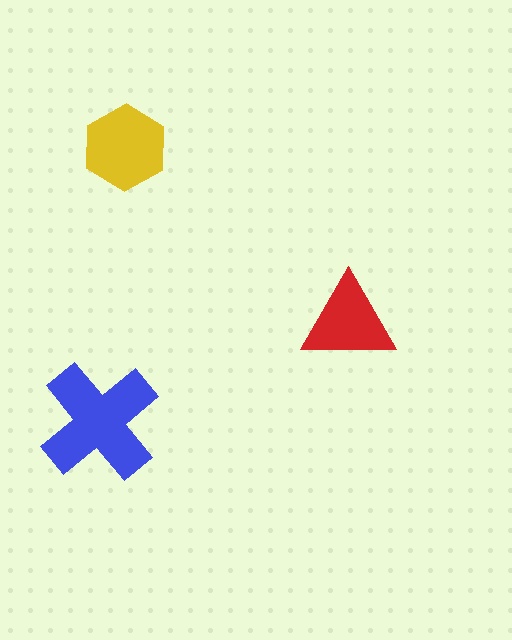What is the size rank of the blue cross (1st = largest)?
1st.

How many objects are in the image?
There are 3 objects in the image.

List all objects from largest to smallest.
The blue cross, the yellow hexagon, the red triangle.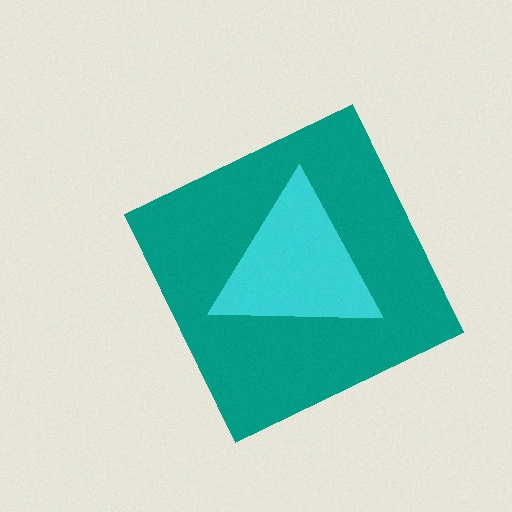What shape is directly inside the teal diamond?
The cyan triangle.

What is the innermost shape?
The cyan triangle.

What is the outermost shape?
The teal diamond.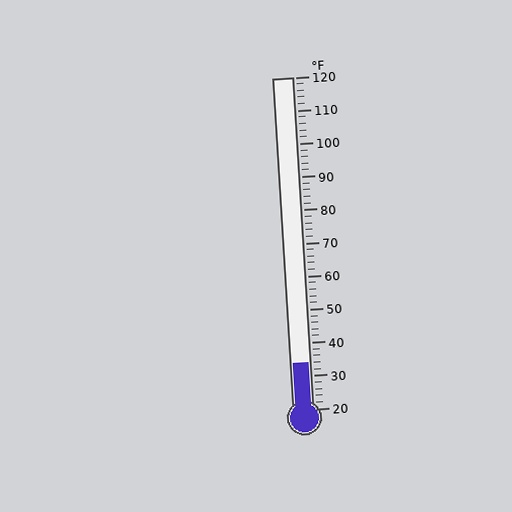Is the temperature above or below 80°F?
The temperature is below 80°F.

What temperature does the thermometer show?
The thermometer shows approximately 34°F.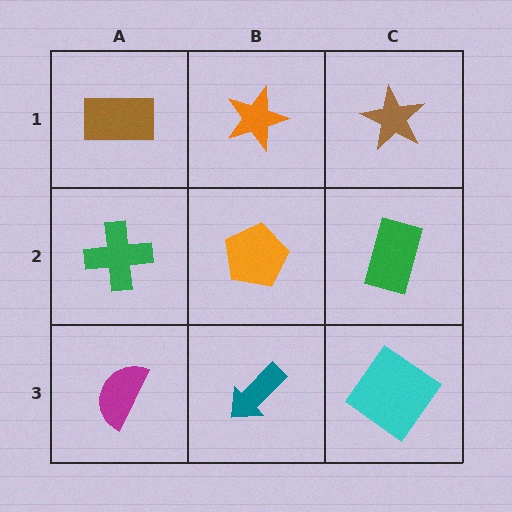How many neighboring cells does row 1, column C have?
2.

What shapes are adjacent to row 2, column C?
A brown star (row 1, column C), a cyan diamond (row 3, column C), an orange pentagon (row 2, column B).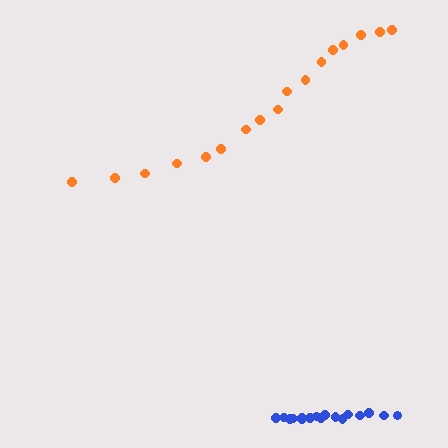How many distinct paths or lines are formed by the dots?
There are 2 distinct paths.